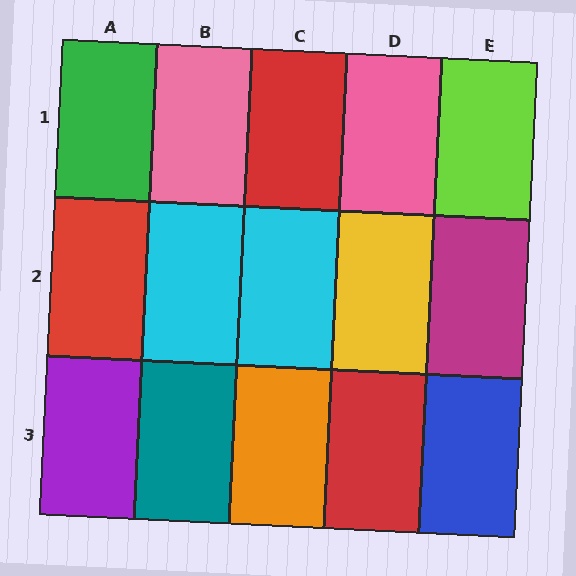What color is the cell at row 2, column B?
Cyan.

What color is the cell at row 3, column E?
Blue.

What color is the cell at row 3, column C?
Orange.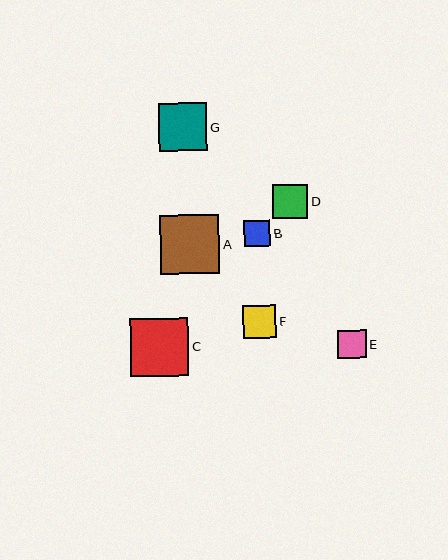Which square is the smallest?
Square B is the smallest with a size of approximately 26 pixels.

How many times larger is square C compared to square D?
Square C is approximately 1.7 times the size of square D.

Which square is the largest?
Square A is the largest with a size of approximately 59 pixels.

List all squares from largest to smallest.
From largest to smallest: A, C, G, D, F, E, B.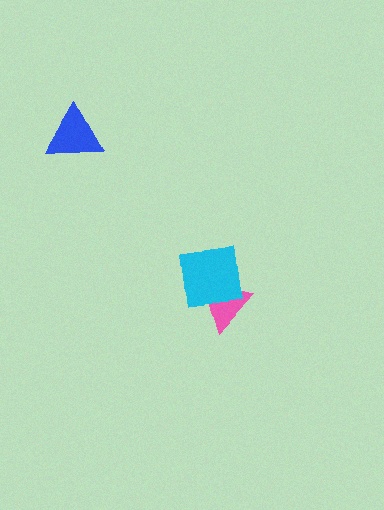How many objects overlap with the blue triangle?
0 objects overlap with the blue triangle.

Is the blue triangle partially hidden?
No, no other shape covers it.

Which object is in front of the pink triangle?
The cyan square is in front of the pink triangle.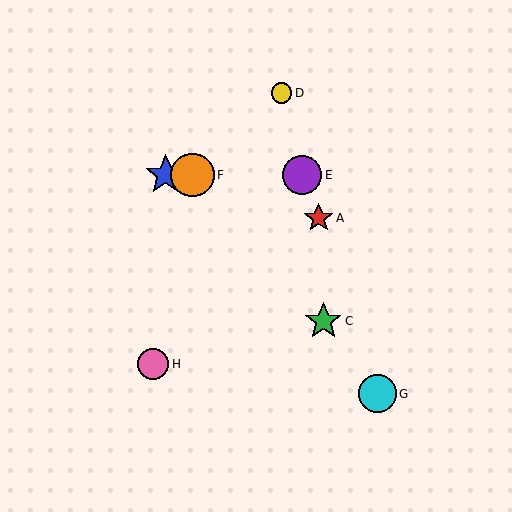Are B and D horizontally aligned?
No, B is at y≈175 and D is at y≈93.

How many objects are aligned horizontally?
3 objects (B, E, F) are aligned horizontally.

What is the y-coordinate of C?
Object C is at y≈321.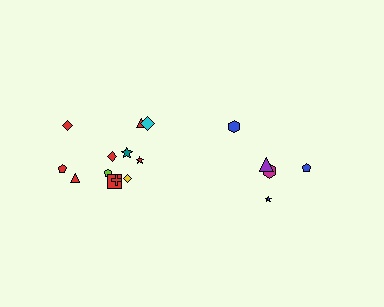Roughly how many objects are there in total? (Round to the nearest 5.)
Roughly 15 objects in total.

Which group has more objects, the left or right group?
The left group.